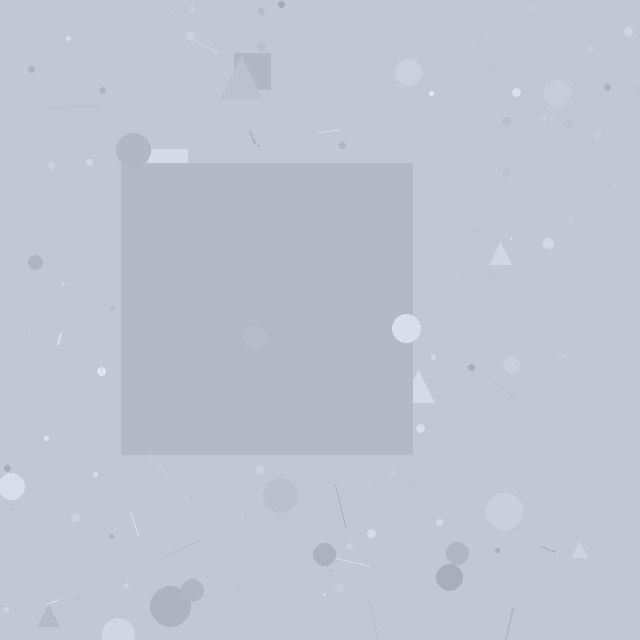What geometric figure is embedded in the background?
A square is embedded in the background.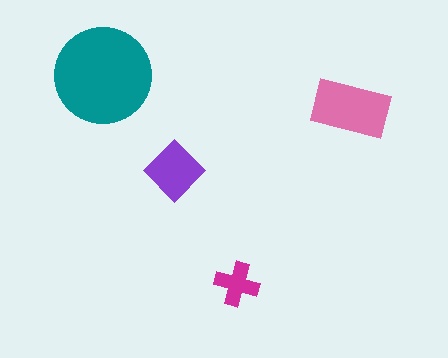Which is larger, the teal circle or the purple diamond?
The teal circle.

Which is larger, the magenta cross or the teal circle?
The teal circle.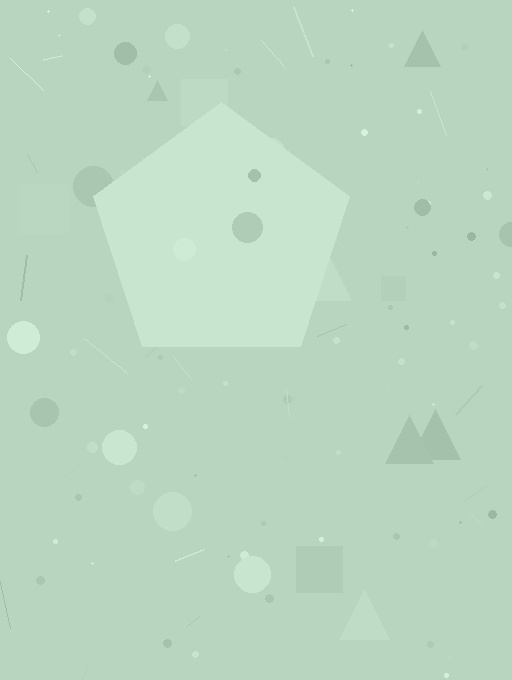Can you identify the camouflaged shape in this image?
The camouflaged shape is a pentagon.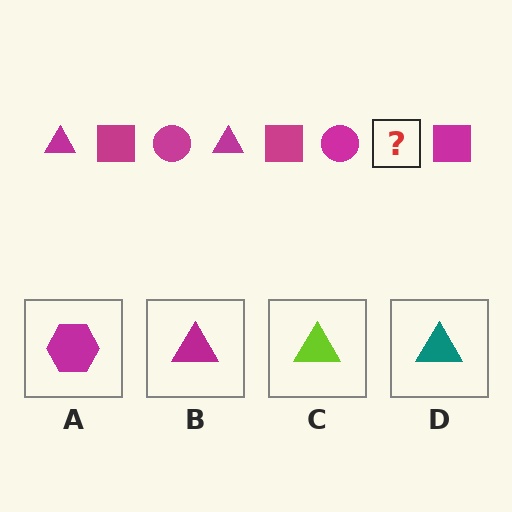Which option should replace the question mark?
Option B.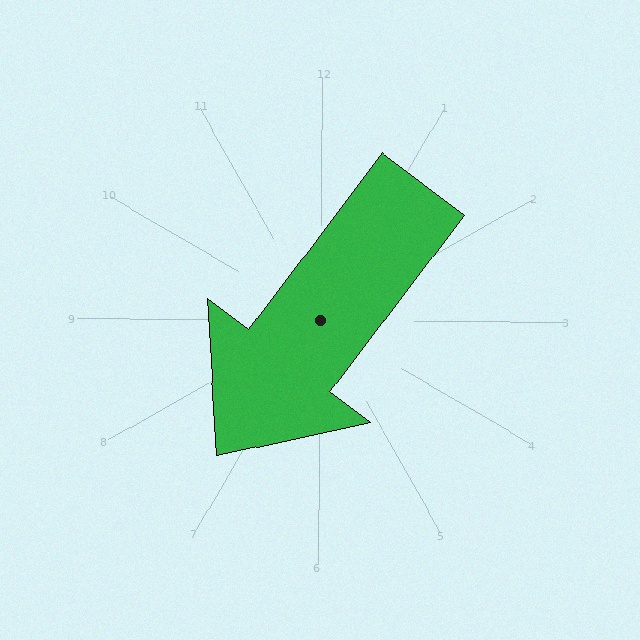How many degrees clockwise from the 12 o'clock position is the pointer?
Approximately 217 degrees.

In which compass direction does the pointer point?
Southwest.